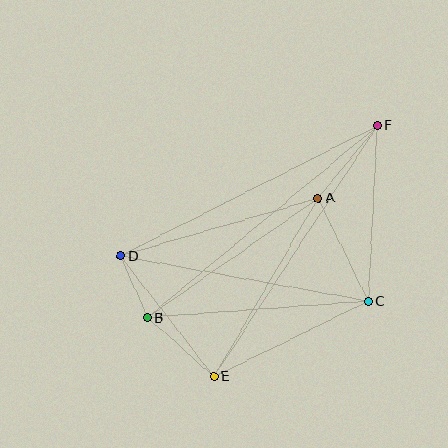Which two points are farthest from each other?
Points B and F are farthest from each other.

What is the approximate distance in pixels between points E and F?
The distance between E and F is approximately 299 pixels.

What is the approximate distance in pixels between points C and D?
The distance between C and D is approximately 252 pixels.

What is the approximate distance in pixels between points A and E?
The distance between A and E is approximately 206 pixels.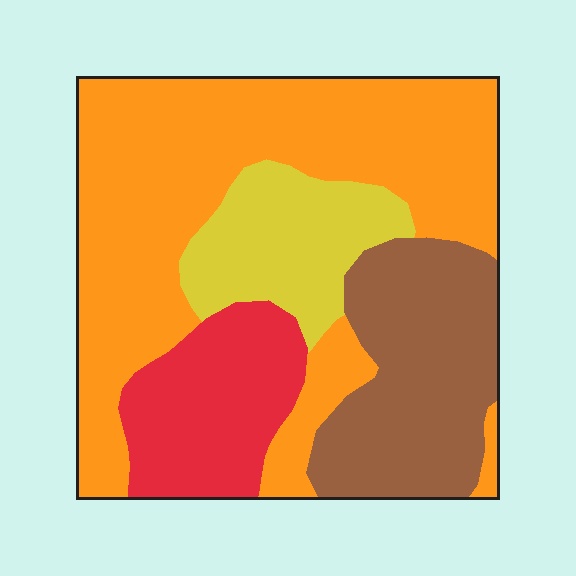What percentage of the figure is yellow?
Yellow takes up less than a sixth of the figure.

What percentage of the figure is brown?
Brown takes up about one fifth (1/5) of the figure.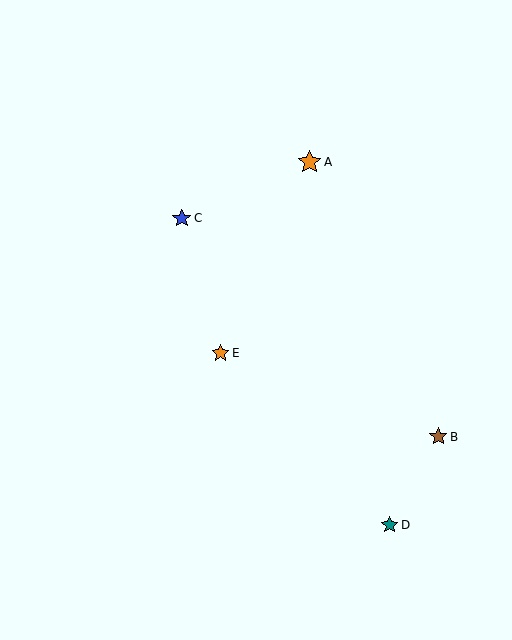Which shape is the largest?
The orange star (labeled A) is the largest.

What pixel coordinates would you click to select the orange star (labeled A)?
Click at (309, 162) to select the orange star A.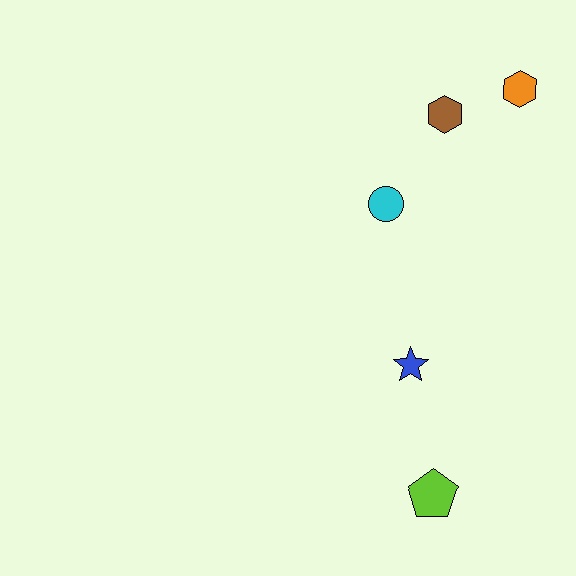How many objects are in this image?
There are 5 objects.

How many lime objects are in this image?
There is 1 lime object.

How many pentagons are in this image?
There is 1 pentagon.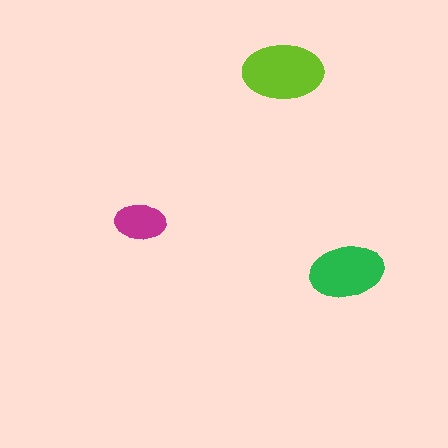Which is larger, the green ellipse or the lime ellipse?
The lime one.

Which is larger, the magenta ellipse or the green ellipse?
The green one.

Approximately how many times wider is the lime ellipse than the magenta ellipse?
About 1.5 times wider.